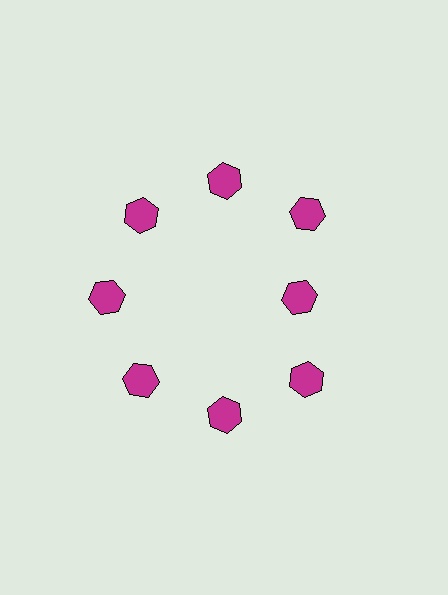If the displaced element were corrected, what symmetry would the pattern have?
It would have 8-fold rotational symmetry — the pattern would map onto itself every 45 degrees.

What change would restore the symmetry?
The symmetry would be restored by moving it outward, back onto the ring so that all 8 hexagons sit at equal angles and equal distance from the center.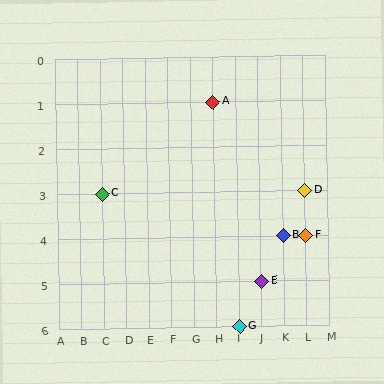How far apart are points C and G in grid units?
Points C and G are 6 columns and 3 rows apart (about 6.7 grid units diagonally).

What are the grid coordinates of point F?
Point F is at grid coordinates (L, 4).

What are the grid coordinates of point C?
Point C is at grid coordinates (C, 3).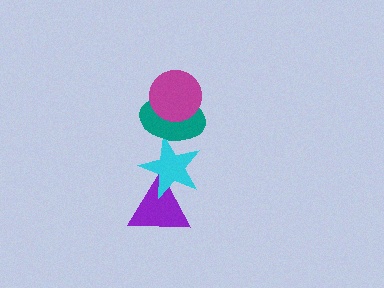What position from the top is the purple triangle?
The purple triangle is 4th from the top.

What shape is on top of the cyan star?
The teal ellipse is on top of the cyan star.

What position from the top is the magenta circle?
The magenta circle is 1st from the top.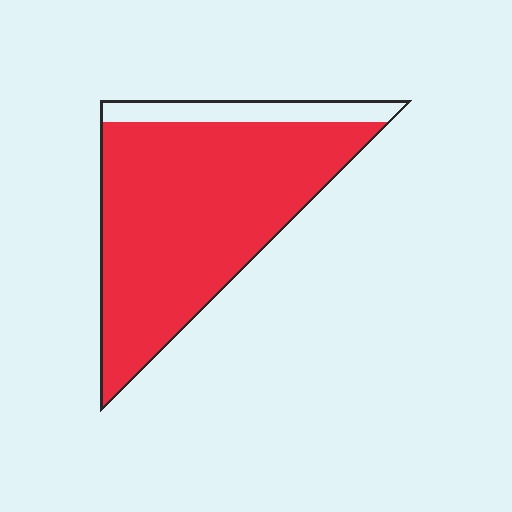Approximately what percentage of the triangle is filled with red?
Approximately 85%.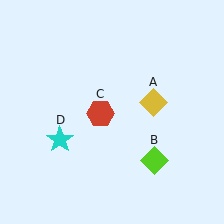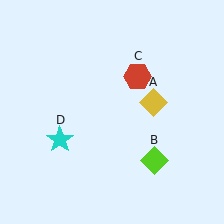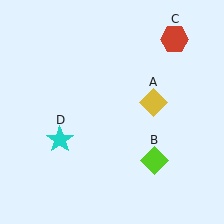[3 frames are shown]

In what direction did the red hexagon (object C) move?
The red hexagon (object C) moved up and to the right.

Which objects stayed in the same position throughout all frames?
Yellow diamond (object A) and lime diamond (object B) and cyan star (object D) remained stationary.